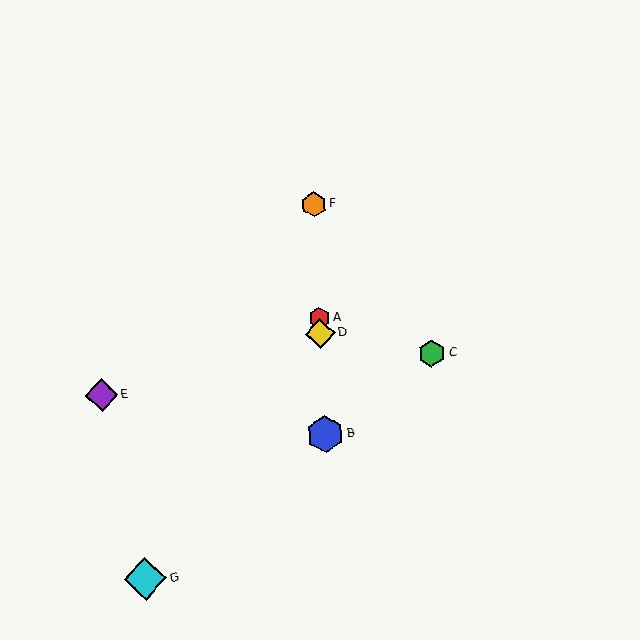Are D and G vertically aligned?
No, D is at x≈320 and G is at x≈145.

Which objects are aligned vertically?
Objects A, B, D, F are aligned vertically.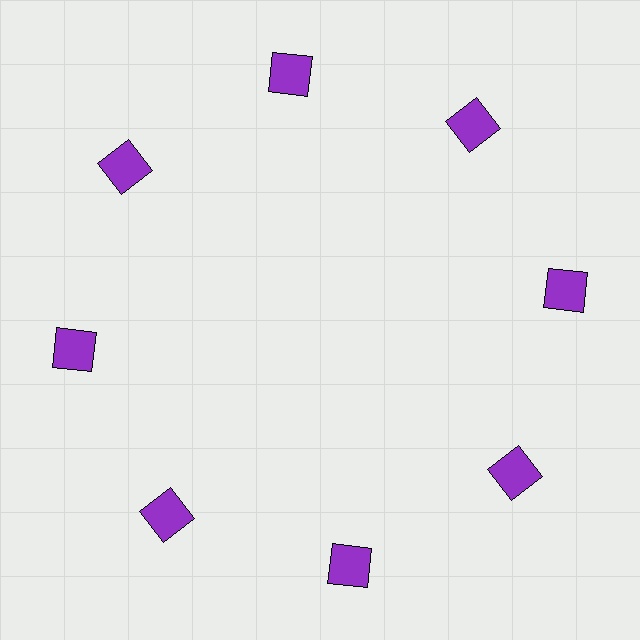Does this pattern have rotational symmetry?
Yes, this pattern has 8-fold rotational symmetry. It looks the same after rotating 45 degrees around the center.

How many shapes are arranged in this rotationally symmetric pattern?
There are 8 shapes, arranged in 8 groups of 1.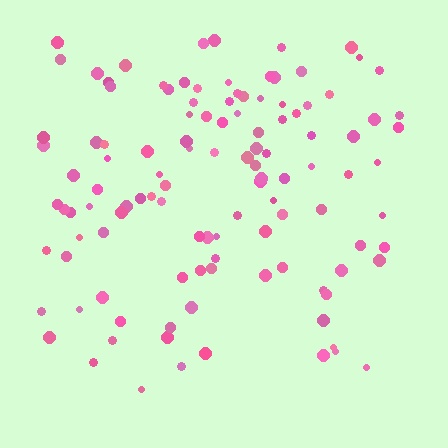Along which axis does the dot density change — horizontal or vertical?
Vertical.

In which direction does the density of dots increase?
From bottom to top, with the top side densest.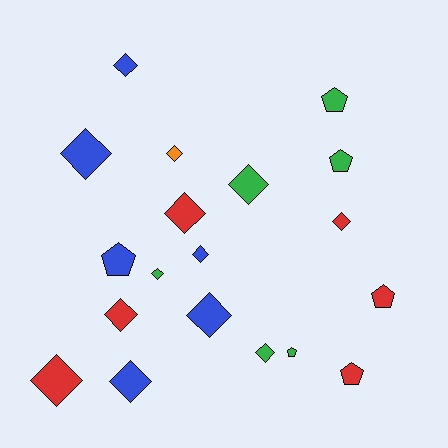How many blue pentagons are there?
There is 1 blue pentagon.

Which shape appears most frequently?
Diamond, with 13 objects.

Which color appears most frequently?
Red, with 6 objects.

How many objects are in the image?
There are 19 objects.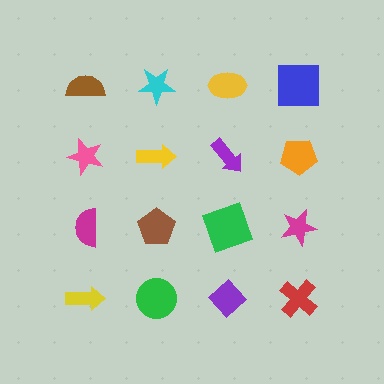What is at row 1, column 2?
A cyan star.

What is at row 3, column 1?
A magenta semicircle.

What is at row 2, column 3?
A purple arrow.